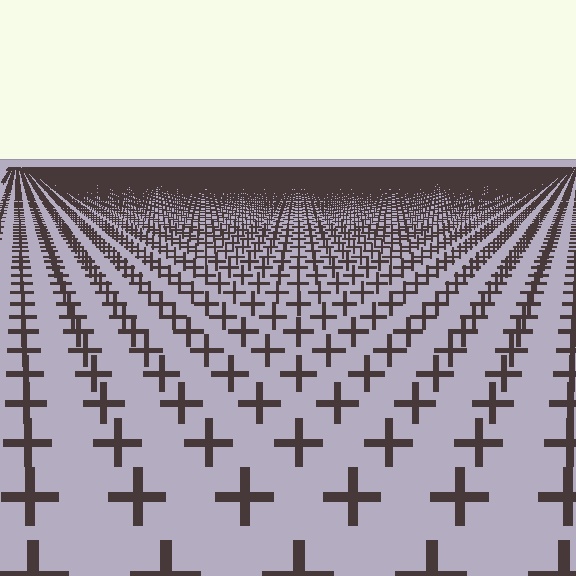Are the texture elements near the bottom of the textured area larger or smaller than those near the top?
Larger. Near the bottom, elements are closer to the viewer and appear at a bigger on-screen size.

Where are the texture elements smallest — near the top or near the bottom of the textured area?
Near the top.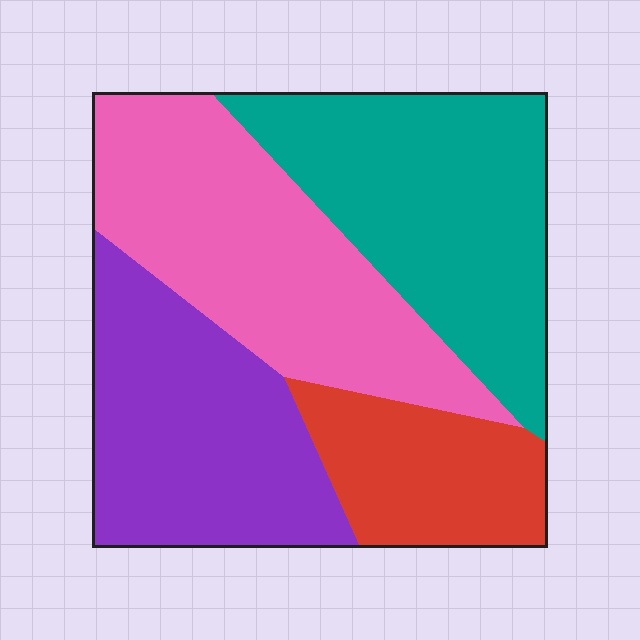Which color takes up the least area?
Red, at roughly 15%.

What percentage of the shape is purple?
Purple covers about 25% of the shape.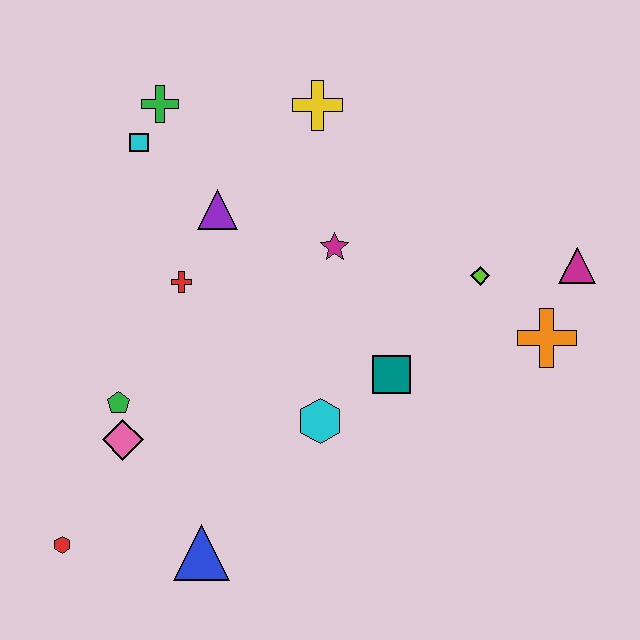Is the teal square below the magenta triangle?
Yes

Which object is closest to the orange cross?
The magenta triangle is closest to the orange cross.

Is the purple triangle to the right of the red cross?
Yes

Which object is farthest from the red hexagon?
The magenta triangle is farthest from the red hexagon.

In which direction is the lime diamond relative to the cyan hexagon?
The lime diamond is to the right of the cyan hexagon.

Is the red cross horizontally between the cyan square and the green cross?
No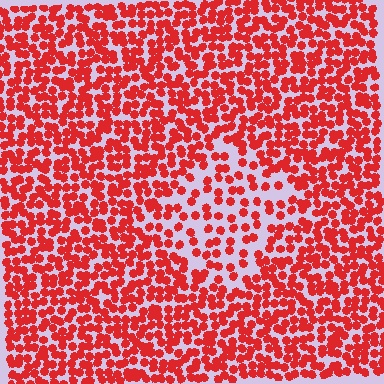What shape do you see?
I see a diamond.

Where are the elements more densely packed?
The elements are more densely packed outside the diamond boundary.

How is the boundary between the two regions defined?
The boundary is defined by a change in element density (approximately 1.9x ratio). All elements are the same color, size, and shape.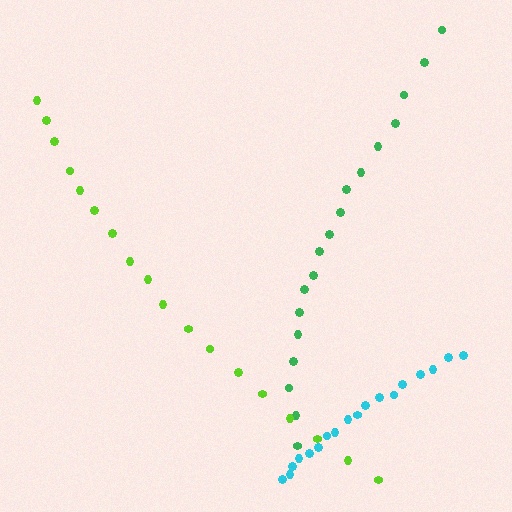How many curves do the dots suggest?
There are 3 distinct paths.